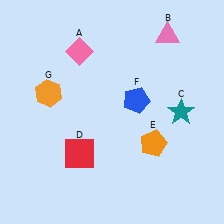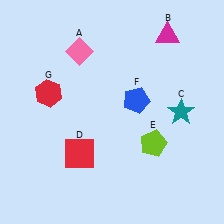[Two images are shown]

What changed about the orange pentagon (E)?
In Image 1, E is orange. In Image 2, it changed to lime.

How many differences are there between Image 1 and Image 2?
There are 3 differences between the two images.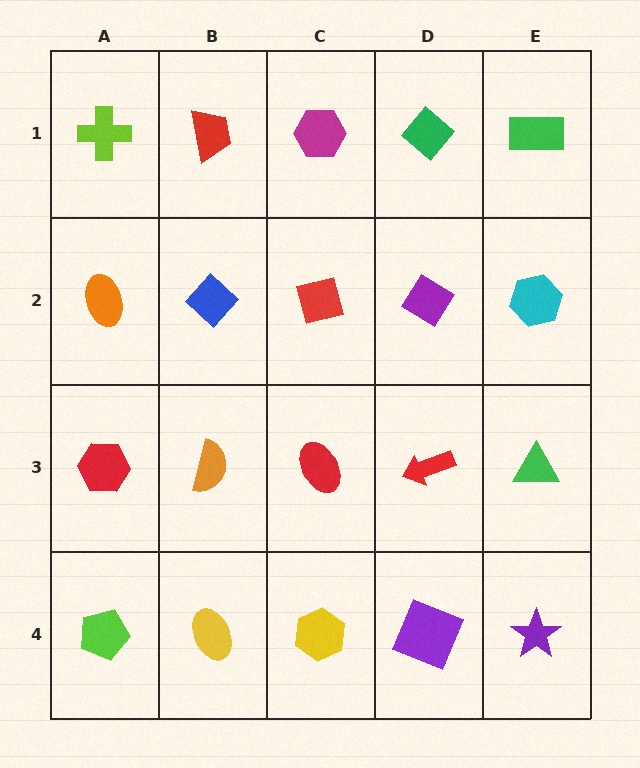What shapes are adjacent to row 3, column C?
A red square (row 2, column C), a yellow hexagon (row 4, column C), an orange semicircle (row 3, column B), a red arrow (row 3, column D).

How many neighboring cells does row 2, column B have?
4.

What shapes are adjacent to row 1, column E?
A cyan hexagon (row 2, column E), a green diamond (row 1, column D).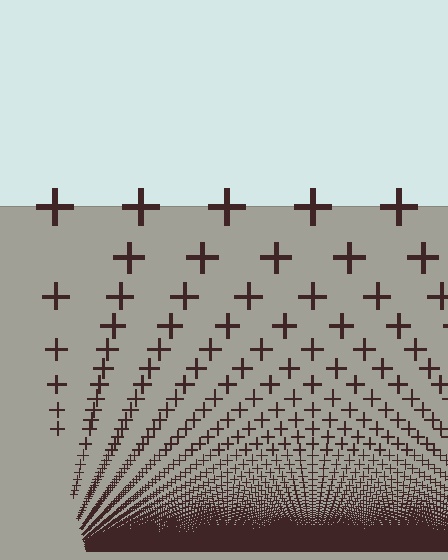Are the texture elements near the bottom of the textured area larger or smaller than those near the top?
Smaller. The gradient is inverted — elements near the bottom are smaller and denser.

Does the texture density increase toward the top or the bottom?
Density increases toward the bottom.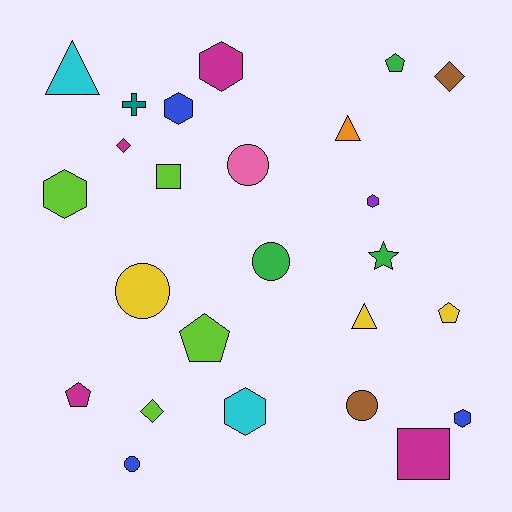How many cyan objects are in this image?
There are 2 cyan objects.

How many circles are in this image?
There are 5 circles.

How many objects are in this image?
There are 25 objects.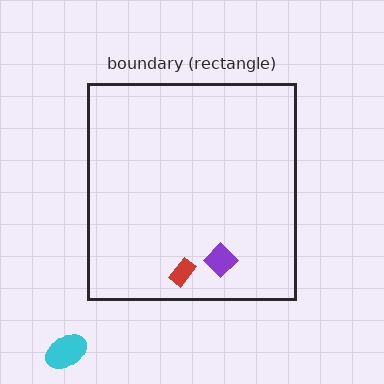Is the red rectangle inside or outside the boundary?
Inside.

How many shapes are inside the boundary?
2 inside, 1 outside.